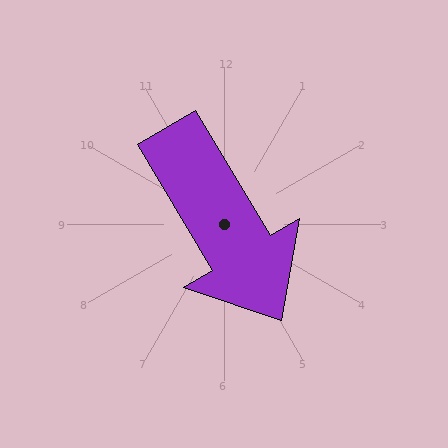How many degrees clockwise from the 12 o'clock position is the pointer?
Approximately 149 degrees.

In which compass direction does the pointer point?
Southeast.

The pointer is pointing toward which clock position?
Roughly 5 o'clock.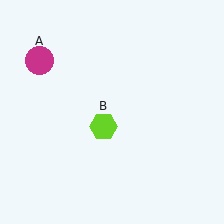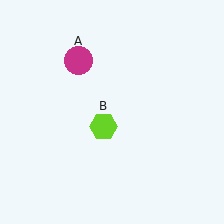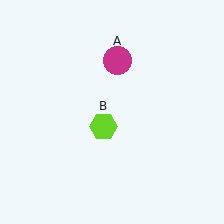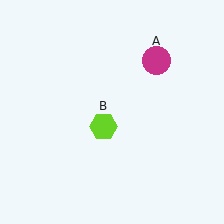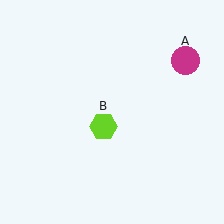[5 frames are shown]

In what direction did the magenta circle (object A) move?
The magenta circle (object A) moved right.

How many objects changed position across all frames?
1 object changed position: magenta circle (object A).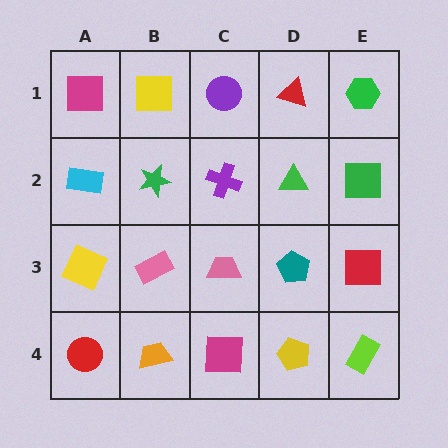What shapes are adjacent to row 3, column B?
A green star (row 2, column B), an orange trapezoid (row 4, column B), a yellow square (row 3, column A), a pink trapezoid (row 3, column C).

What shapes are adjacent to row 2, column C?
A purple circle (row 1, column C), a pink trapezoid (row 3, column C), a green star (row 2, column B), a green triangle (row 2, column D).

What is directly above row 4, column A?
A yellow square.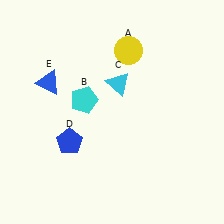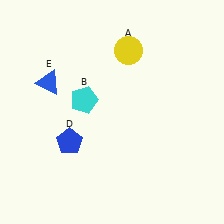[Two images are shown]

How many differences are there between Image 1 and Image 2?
There is 1 difference between the two images.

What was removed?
The cyan triangle (C) was removed in Image 2.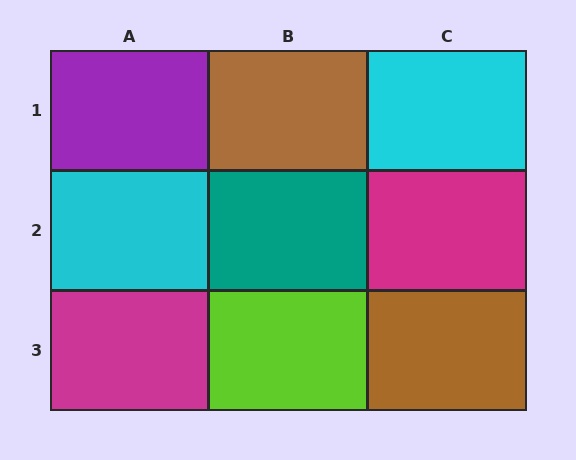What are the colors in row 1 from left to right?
Purple, brown, cyan.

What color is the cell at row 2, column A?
Cyan.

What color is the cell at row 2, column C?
Magenta.